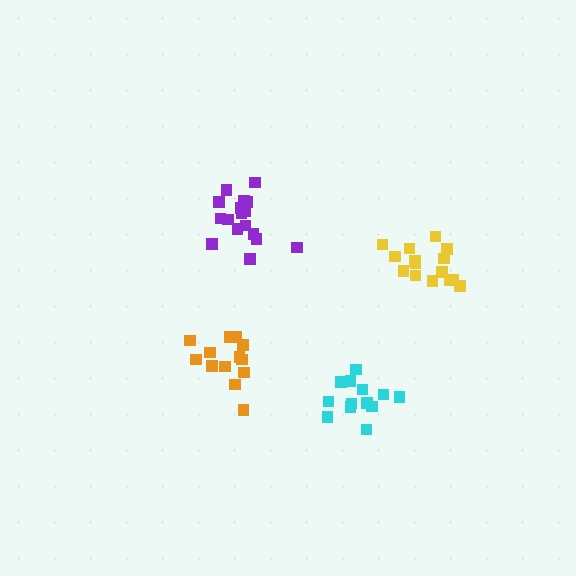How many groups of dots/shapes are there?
There are 4 groups.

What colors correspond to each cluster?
The clusters are colored: yellow, purple, orange, cyan.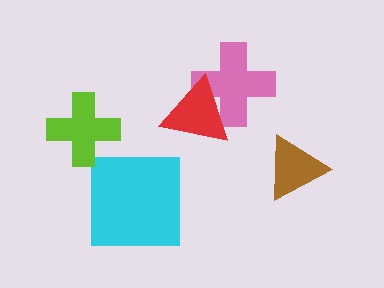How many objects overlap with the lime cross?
0 objects overlap with the lime cross.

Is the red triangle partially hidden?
No, no other shape covers it.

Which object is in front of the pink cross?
The red triangle is in front of the pink cross.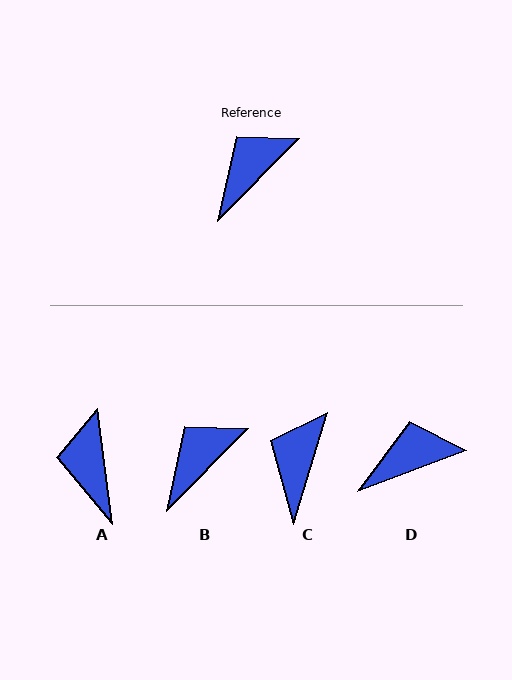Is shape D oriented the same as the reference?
No, it is off by about 25 degrees.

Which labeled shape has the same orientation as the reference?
B.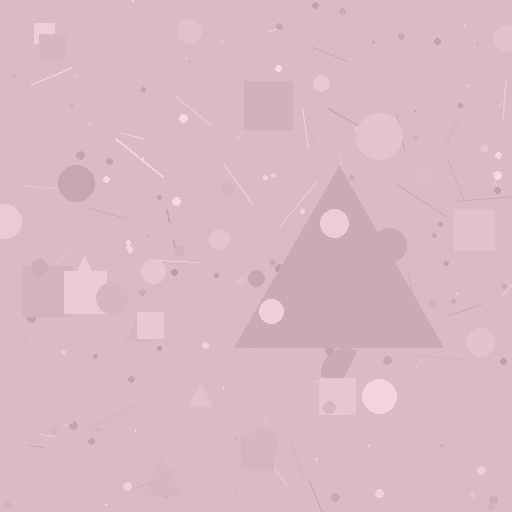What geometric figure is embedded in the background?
A triangle is embedded in the background.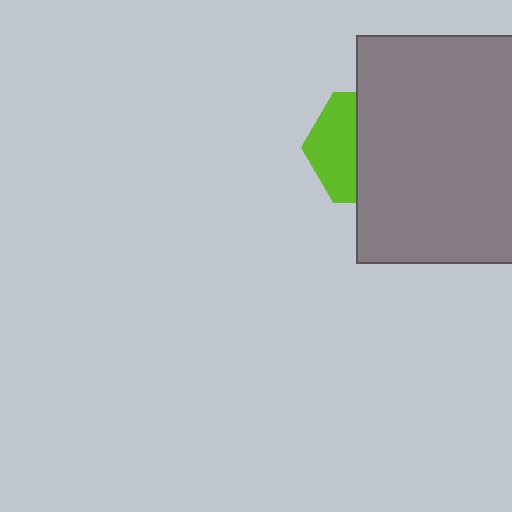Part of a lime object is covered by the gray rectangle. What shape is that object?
It is a hexagon.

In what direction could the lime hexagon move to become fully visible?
The lime hexagon could move left. That would shift it out from behind the gray rectangle entirely.